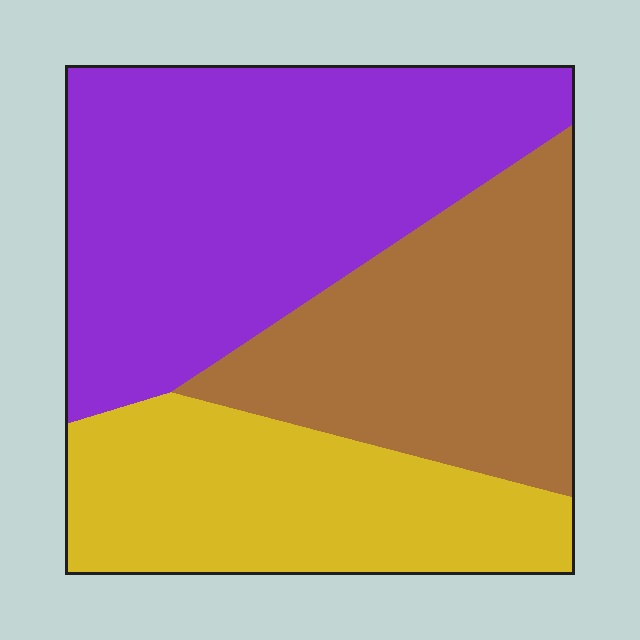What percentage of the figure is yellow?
Yellow takes up about one quarter (1/4) of the figure.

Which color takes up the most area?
Purple, at roughly 45%.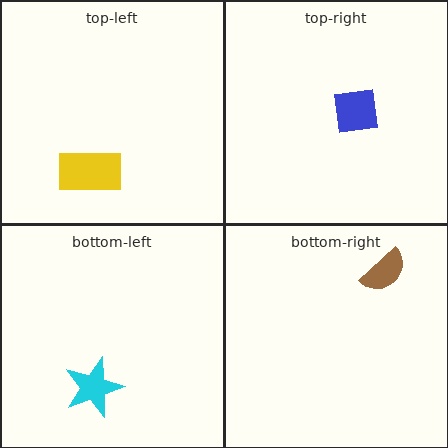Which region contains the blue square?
The top-right region.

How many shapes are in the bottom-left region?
1.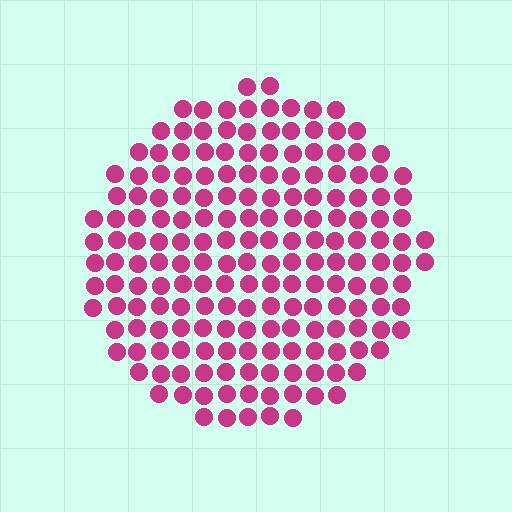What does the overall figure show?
The overall figure shows a circle.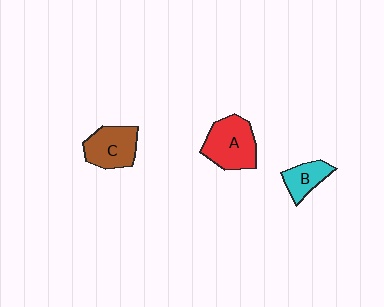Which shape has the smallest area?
Shape B (cyan).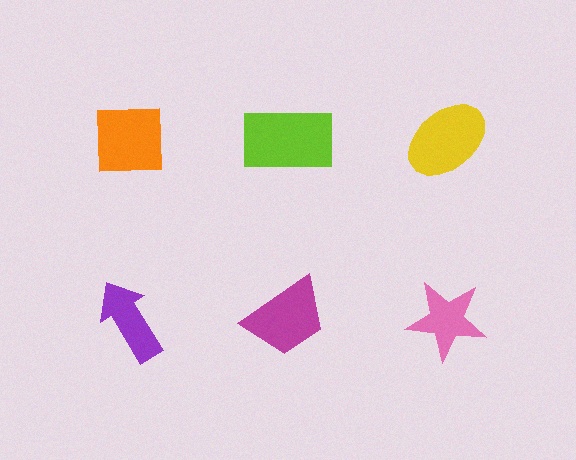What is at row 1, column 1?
An orange square.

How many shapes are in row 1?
3 shapes.